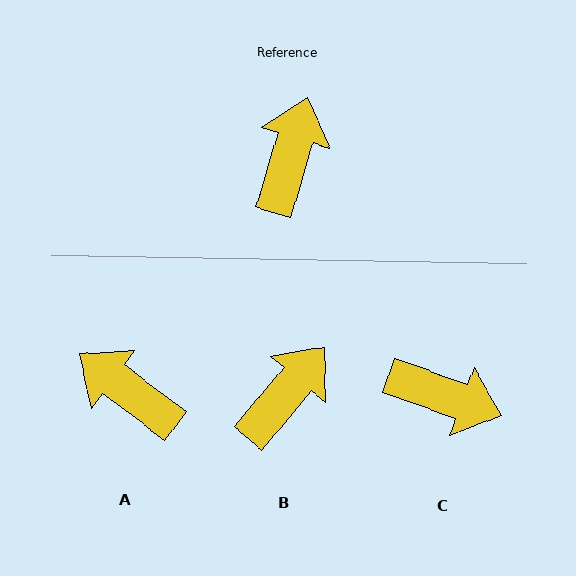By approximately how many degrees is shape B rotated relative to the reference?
Approximately 23 degrees clockwise.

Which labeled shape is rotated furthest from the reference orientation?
C, about 93 degrees away.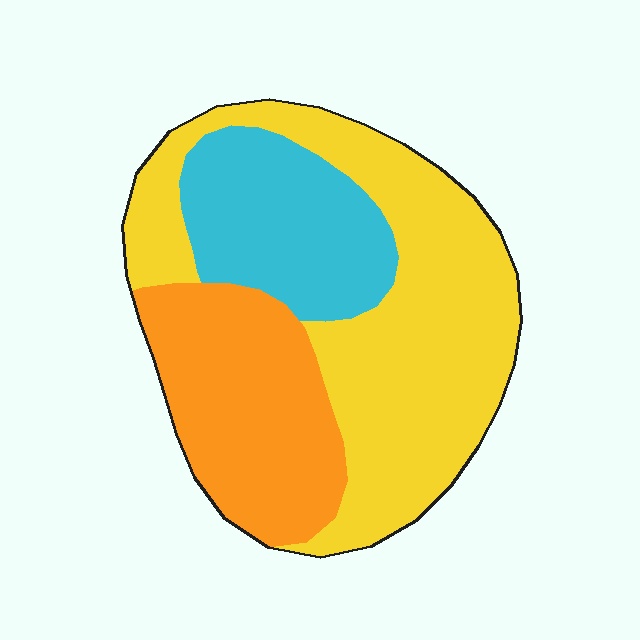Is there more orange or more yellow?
Yellow.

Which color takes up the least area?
Cyan, at roughly 20%.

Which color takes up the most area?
Yellow, at roughly 50%.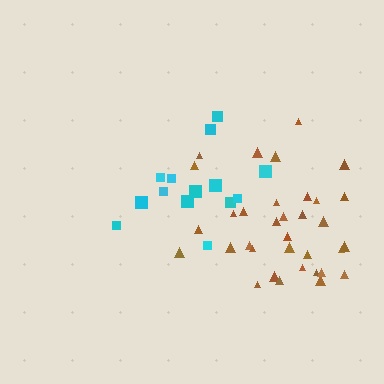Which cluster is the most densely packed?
Brown.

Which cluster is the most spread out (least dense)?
Cyan.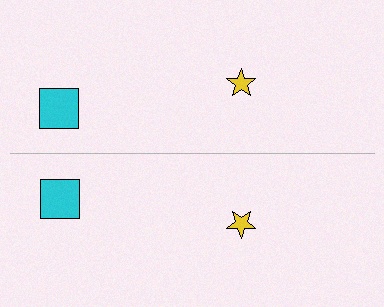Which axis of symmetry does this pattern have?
The pattern has a horizontal axis of symmetry running through the center of the image.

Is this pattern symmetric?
Yes, this pattern has bilateral (reflection) symmetry.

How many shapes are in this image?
There are 4 shapes in this image.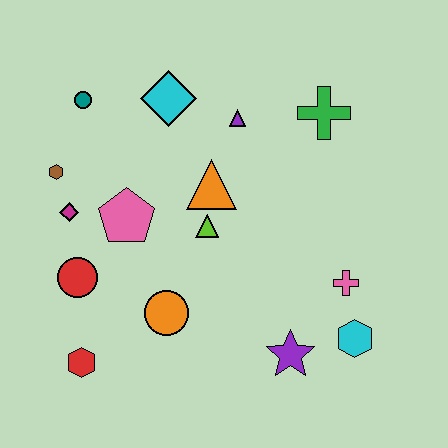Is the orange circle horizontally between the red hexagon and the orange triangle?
Yes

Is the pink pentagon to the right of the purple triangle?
No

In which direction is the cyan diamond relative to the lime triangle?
The cyan diamond is above the lime triangle.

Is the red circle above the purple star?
Yes